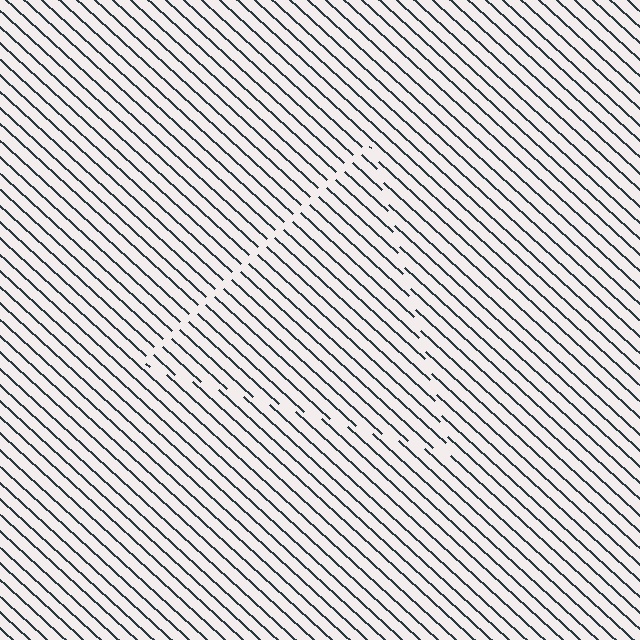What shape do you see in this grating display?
An illusory triangle. The interior of the shape contains the same grating, shifted by half a period — the contour is defined by the phase discontinuity where line-ends from the inner and outer gratings abut.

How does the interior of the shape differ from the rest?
The interior of the shape contains the same grating, shifted by half a period — the contour is defined by the phase discontinuity where line-ends from the inner and outer gratings abut.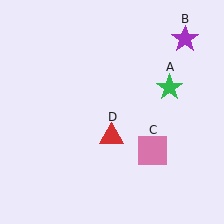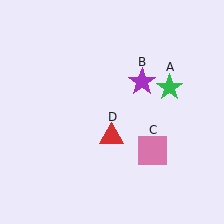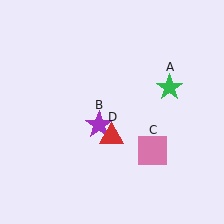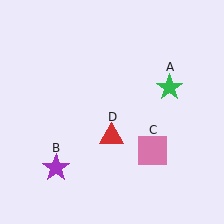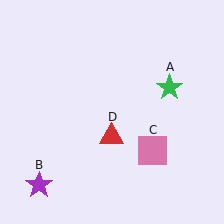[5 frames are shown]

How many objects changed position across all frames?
1 object changed position: purple star (object B).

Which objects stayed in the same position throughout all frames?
Green star (object A) and pink square (object C) and red triangle (object D) remained stationary.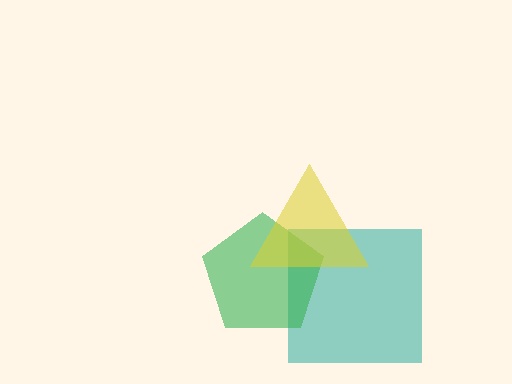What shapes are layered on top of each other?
The layered shapes are: a teal square, a green pentagon, a yellow triangle.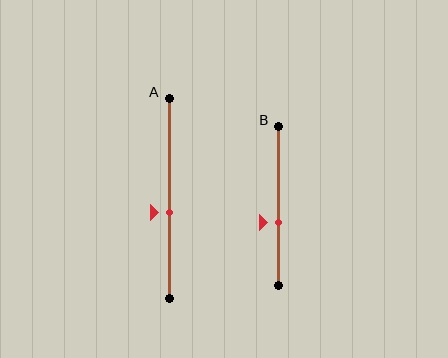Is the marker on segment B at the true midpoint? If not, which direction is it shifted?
No, the marker on segment B is shifted downward by about 10% of the segment length.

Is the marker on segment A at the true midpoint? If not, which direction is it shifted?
No, the marker on segment A is shifted downward by about 7% of the segment length.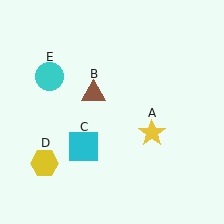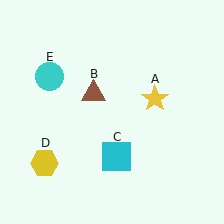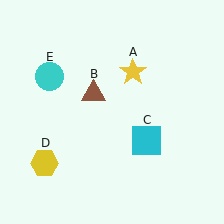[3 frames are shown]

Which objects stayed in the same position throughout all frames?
Brown triangle (object B) and yellow hexagon (object D) and cyan circle (object E) remained stationary.